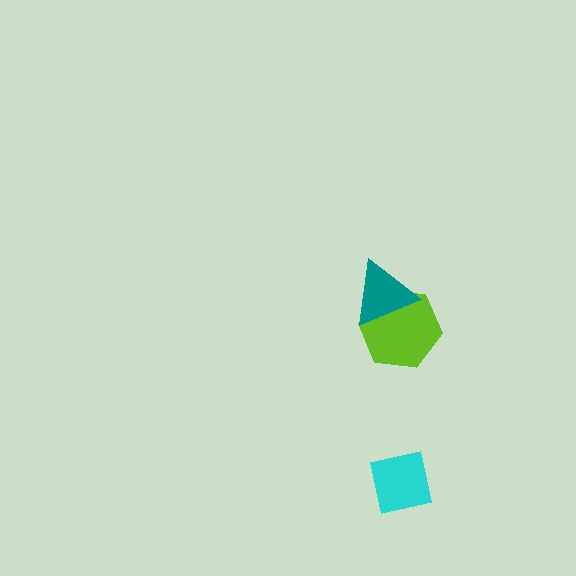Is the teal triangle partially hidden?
No, no other shape covers it.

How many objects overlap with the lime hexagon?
1 object overlaps with the lime hexagon.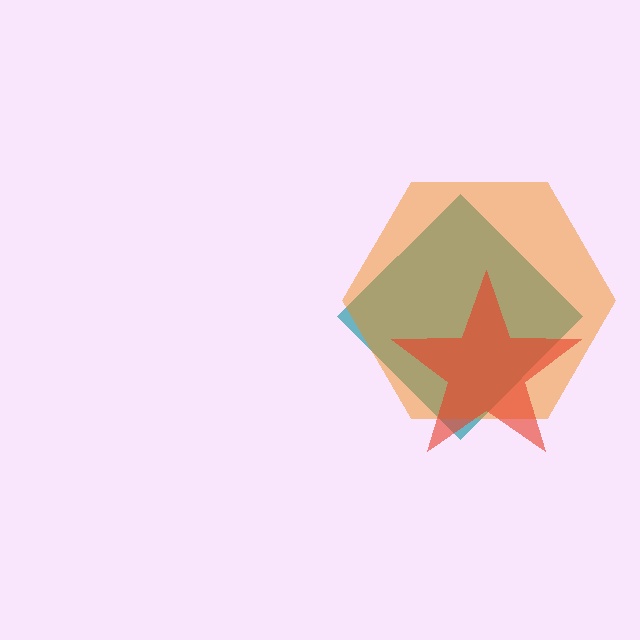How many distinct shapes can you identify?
There are 3 distinct shapes: a teal diamond, an orange hexagon, a red star.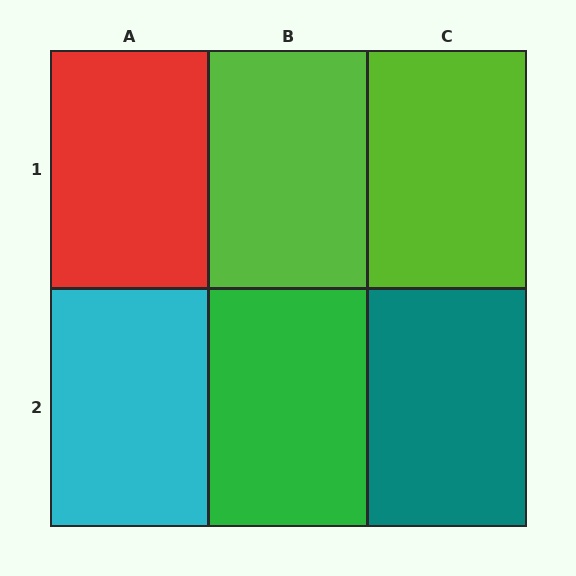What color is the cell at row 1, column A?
Red.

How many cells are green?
1 cell is green.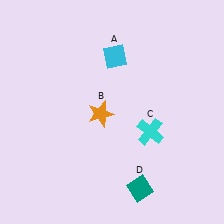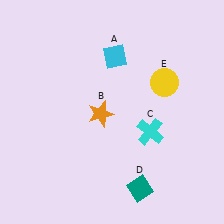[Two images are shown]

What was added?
A yellow circle (E) was added in Image 2.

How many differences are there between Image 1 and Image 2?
There is 1 difference between the two images.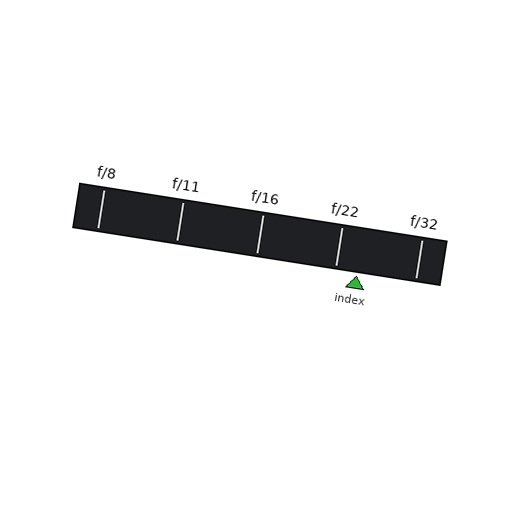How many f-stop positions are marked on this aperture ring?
There are 5 f-stop positions marked.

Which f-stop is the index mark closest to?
The index mark is closest to f/22.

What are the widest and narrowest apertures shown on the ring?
The widest aperture shown is f/8 and the narrowest is f/32.